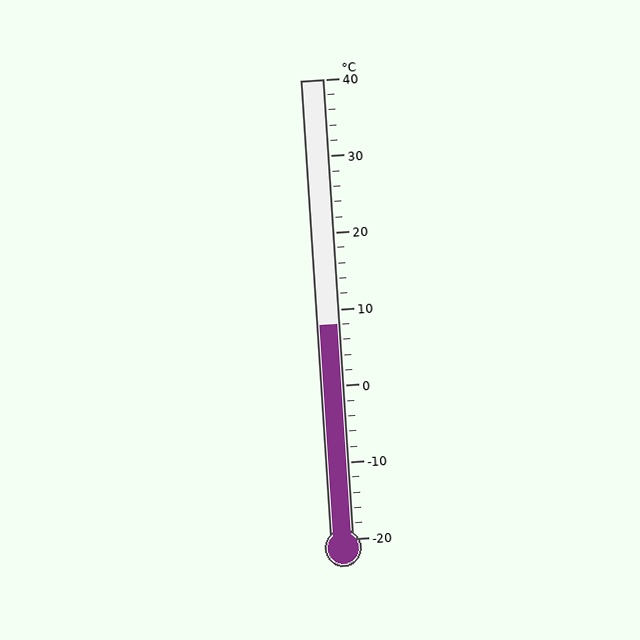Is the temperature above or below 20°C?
The temperature is below 20°C.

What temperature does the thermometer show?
The thermometer shows approximately 8°C.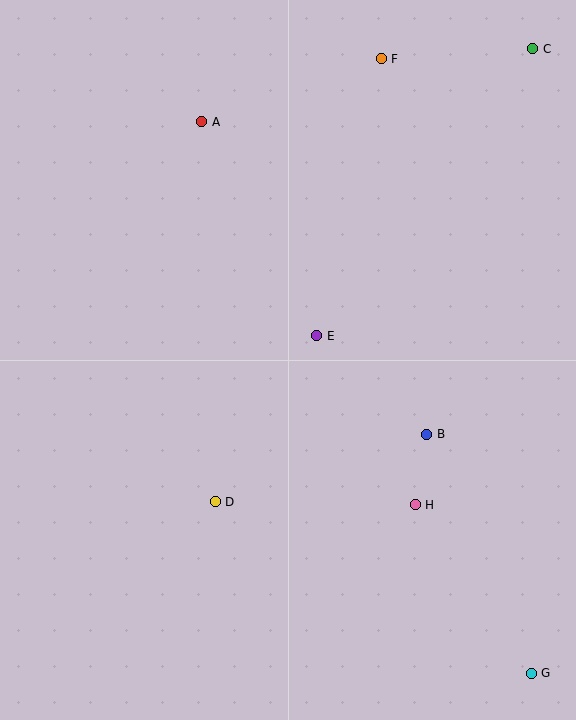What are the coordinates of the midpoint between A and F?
The midpoint between A and F is at (291, 90).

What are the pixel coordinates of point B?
Point B is at (427, 434).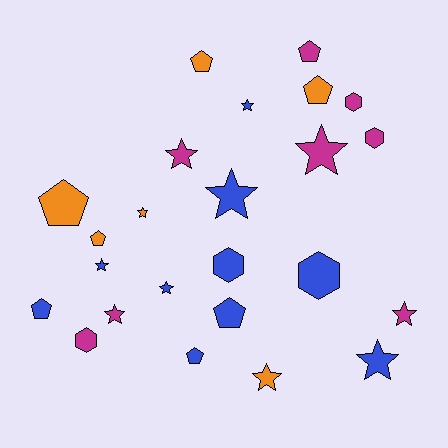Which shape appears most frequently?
Star, with 11 objects.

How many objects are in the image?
There are 24 objects.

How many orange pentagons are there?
There are 4 orange pentagons.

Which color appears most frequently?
Blue, with 10 objects.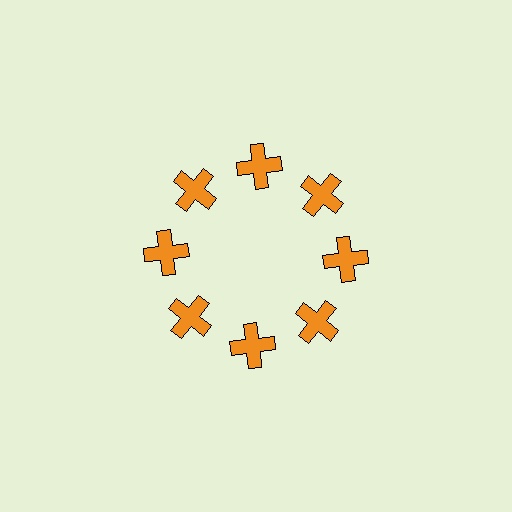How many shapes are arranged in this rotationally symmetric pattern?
There are 8 shapes, arranged in 8 groups of 1.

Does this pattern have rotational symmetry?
Yes, this pattern has 8-fold rotational symmetry. It looks the same after rotating 45 degrees around the center.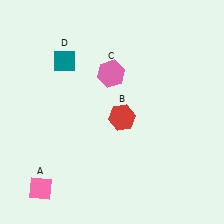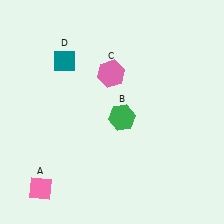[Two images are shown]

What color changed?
The hexagon (B) changed from red in Image 1 to green in Image 2.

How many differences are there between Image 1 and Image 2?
There is 1 difference between the two images.